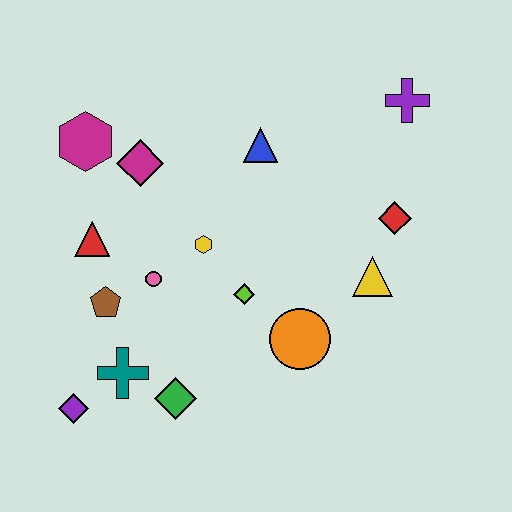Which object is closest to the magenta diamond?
The magenta hexagon is closest to the magenta diamond.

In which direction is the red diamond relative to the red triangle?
The red diamond is to the right of the red triangle.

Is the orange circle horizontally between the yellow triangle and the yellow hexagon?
Yes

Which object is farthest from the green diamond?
The purple cross is farthest from the green diamond.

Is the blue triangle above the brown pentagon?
Yes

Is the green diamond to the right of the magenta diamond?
Yes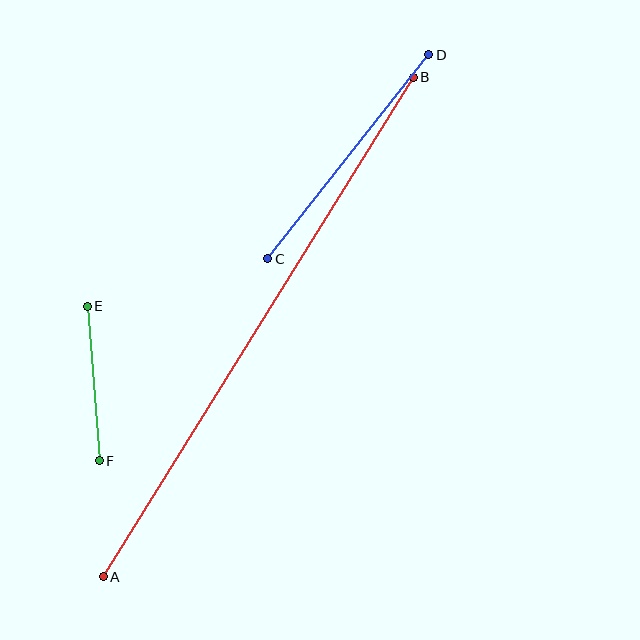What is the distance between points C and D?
The distance is approximately 260 pixels.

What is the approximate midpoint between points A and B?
The midpoint is at approximately (258, 327) pixels.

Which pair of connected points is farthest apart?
Points A and B are farthest apart.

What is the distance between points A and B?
The distance is approximately 588 pixels.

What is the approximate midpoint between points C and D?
The midpoint is at approximately (348, 157) pixels.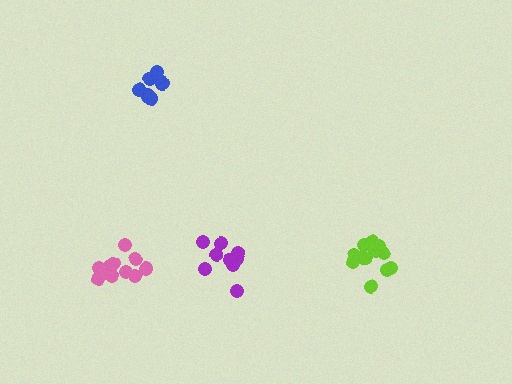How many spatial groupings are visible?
There are 4 spatial groupings.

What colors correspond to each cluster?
The clusters are colored: lime, pink, purple, blue.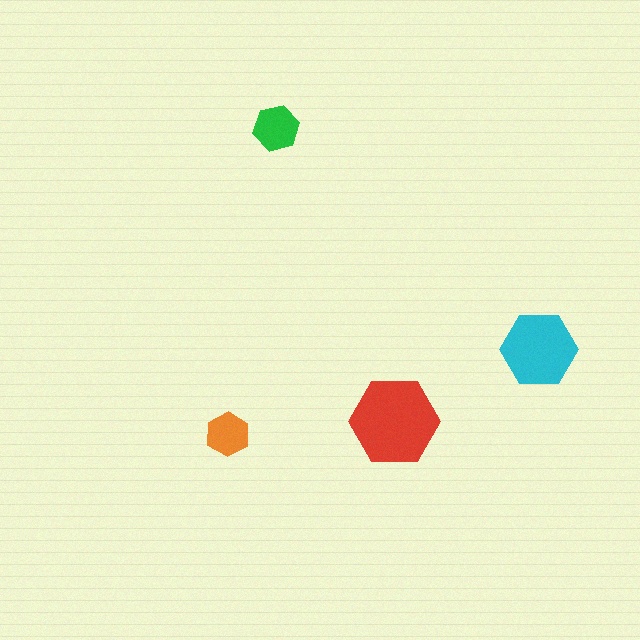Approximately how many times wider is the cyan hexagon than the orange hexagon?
About 1.5 times wider.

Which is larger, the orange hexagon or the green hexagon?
The green one.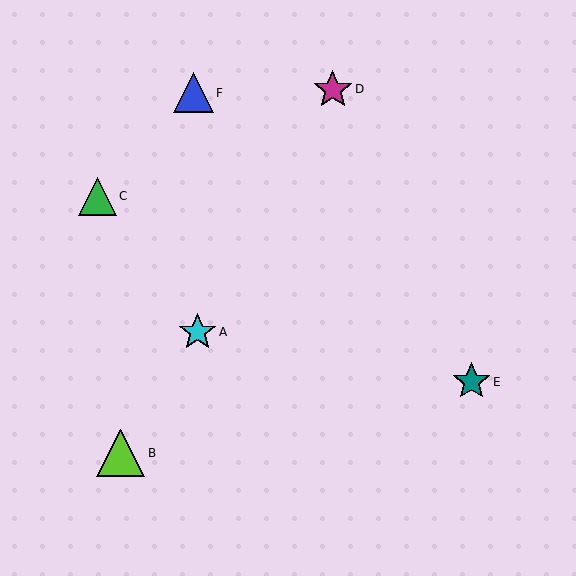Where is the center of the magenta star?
The center of the magenta star is at (333, 89).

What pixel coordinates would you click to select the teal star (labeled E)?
Click at (472, 382) to select the teal star E.